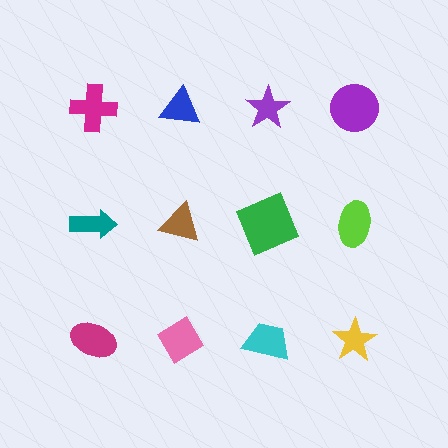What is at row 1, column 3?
A purple star.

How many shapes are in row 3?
4 shapes.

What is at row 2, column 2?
A brown triangle.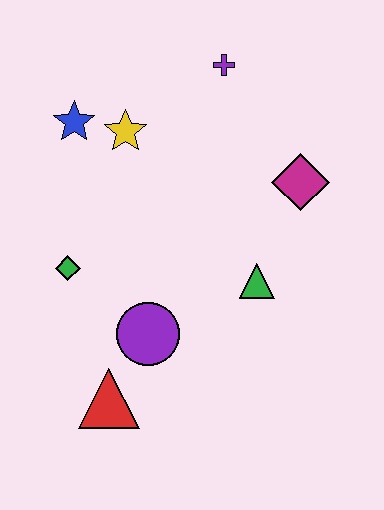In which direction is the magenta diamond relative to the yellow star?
The magenta diamond is to the right of the yellow star.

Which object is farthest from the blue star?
The red triangle is farthest from the blue star.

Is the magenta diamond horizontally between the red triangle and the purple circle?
No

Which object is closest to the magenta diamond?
The green triangle is closest to the magenta diamond.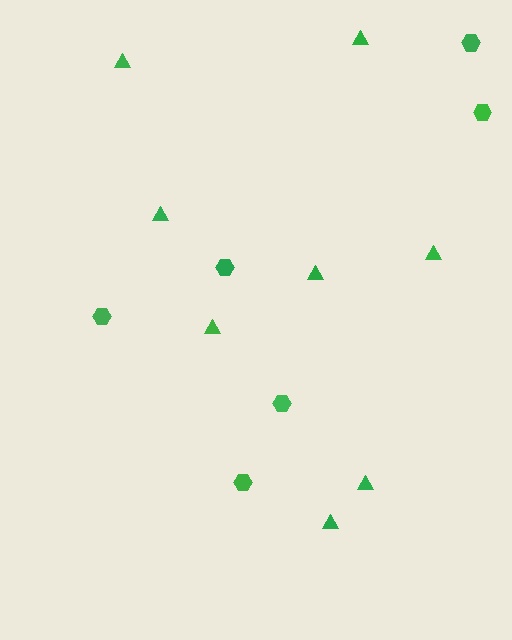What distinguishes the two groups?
There are 2 groups: one group of hexagons (6) and one group of triangles (8).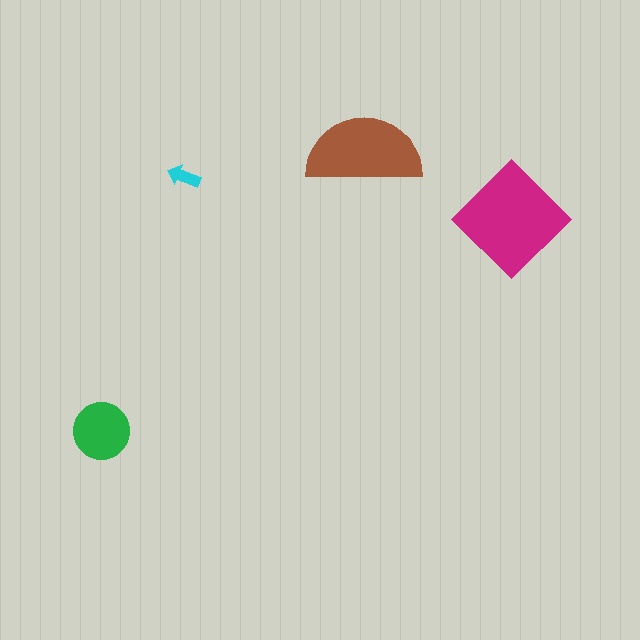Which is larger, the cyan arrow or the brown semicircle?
The brown semicircle.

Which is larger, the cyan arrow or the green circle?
The green circle.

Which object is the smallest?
The cyan arrow.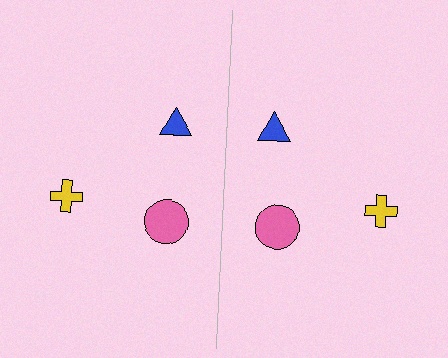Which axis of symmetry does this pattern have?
The pattern has a vertical axis of symmetry running through the center of the image.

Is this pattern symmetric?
Yes, this pattern has bilateral (reflection) symmetry.